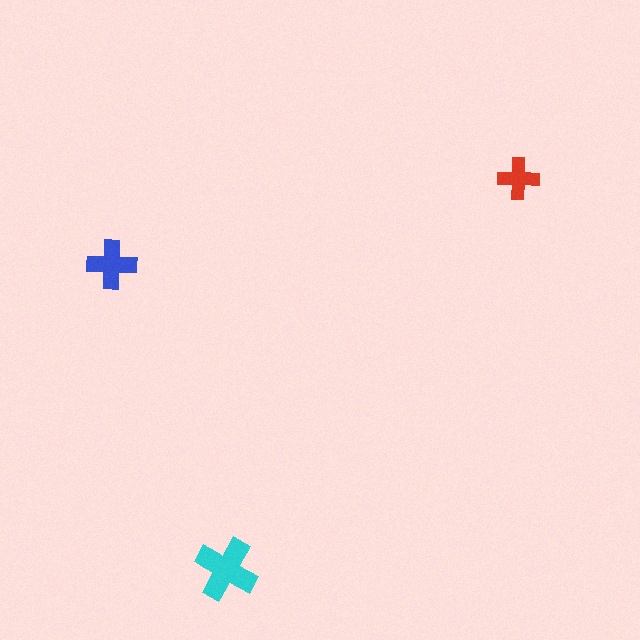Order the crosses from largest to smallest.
the cyan one, the blue one, the red one.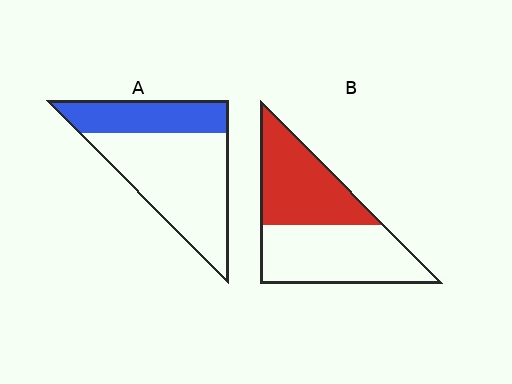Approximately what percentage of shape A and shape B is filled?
A is approximately 35% and B is approximately 45%.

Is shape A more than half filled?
No.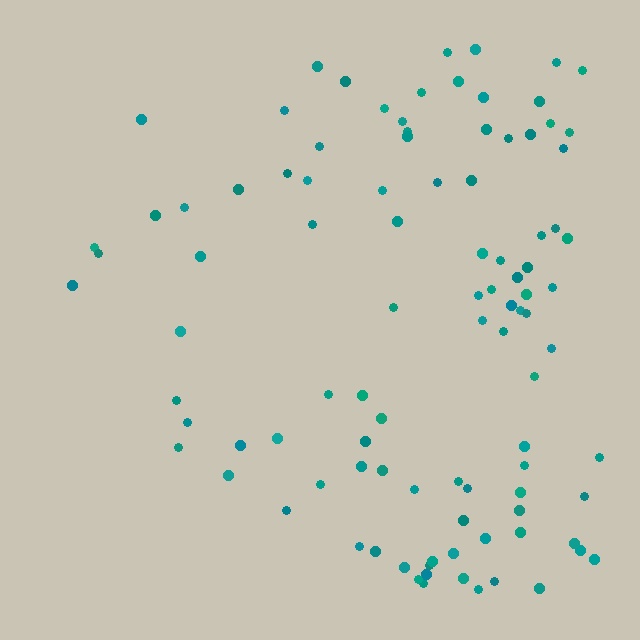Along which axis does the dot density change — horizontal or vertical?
Horizontal.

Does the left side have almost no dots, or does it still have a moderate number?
Still a moderate number, just noticeably fewer than the right.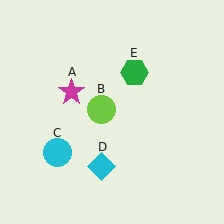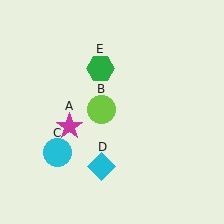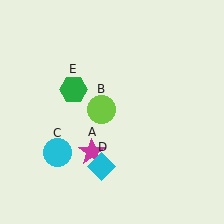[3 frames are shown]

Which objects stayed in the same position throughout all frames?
Lime circle (object B) and cyan circle (object C) and cyan diamond (object D) remained stationary.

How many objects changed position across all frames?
2 objects changed position: magenta star (object A), green hexagon (object E).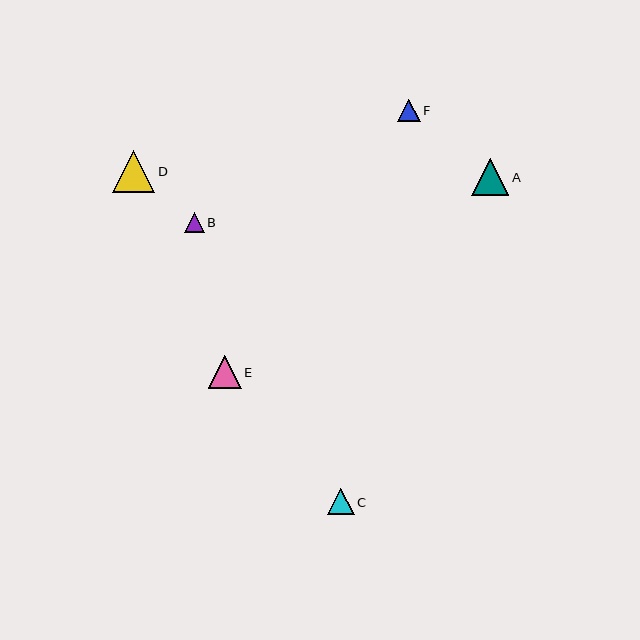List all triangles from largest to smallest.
From largest to smallest: D, A, E, C, F, B.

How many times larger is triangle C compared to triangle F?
Triangle C is approximately 1.2 times the size of triangle F.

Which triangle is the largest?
Triangle D is the largest with a size of approximately 42 pixels.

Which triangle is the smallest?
Triangle B is the smallest with a size of approximately 20 pixels.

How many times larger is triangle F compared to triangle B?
Triangle F is approximately 1.1 times the size of triangle B.